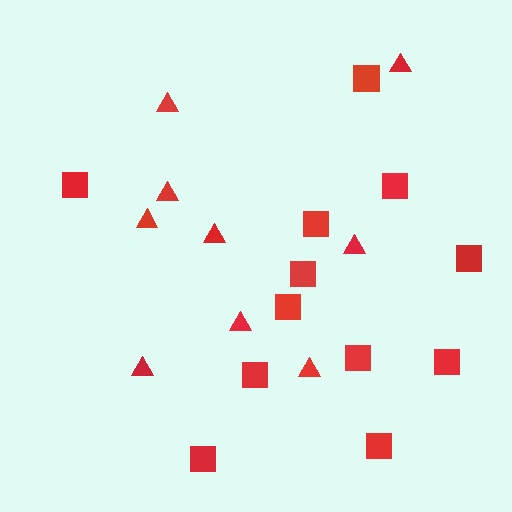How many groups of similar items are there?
There are 2 groups: one group of triangles (9) and one group of squares (12).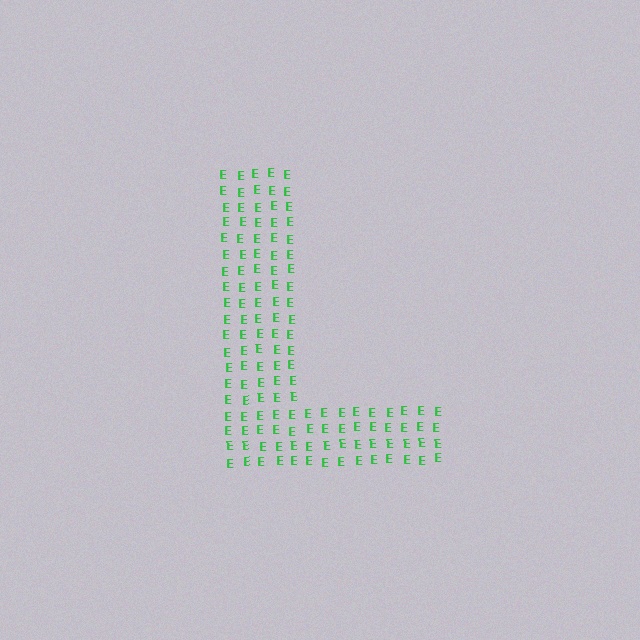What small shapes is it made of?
It is made of small letter E's.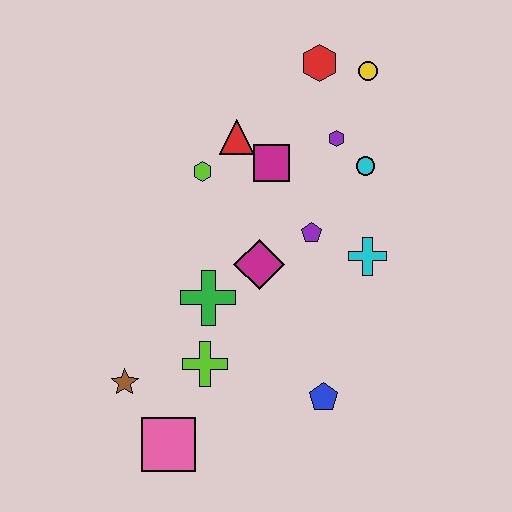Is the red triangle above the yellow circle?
No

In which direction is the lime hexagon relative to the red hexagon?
The lime hexagon is to the left of the red hexagon.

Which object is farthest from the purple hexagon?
The pink square is farthest from the purple hexagon.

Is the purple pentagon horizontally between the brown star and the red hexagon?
Yes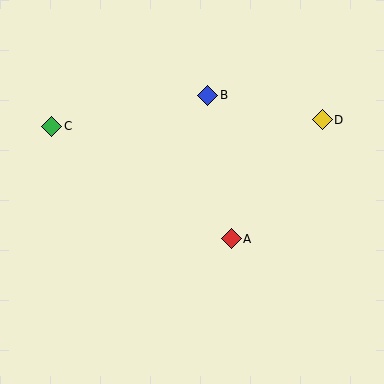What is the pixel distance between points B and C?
The distance between B and C is 159 pixels.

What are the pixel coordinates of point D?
Point D is at (322, 120).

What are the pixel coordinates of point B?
Point B is at (208, 95).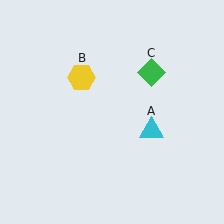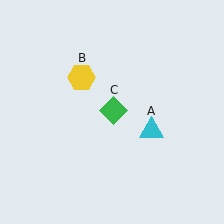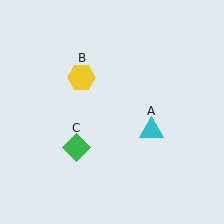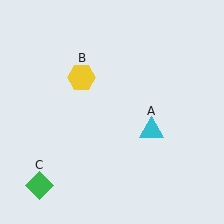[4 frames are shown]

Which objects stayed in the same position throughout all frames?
Cyan triangle (object A) and yellow hexagon (object B) remained stationary.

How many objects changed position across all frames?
1 object changed position: green diamond (object C).